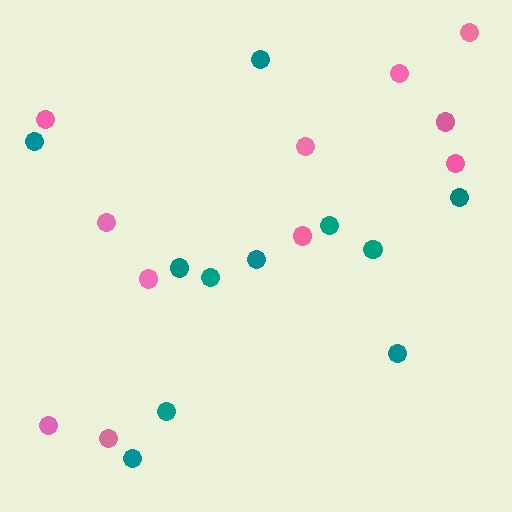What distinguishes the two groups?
There are 2 groups: one group of teal circles (11) and one group of pink circles (11).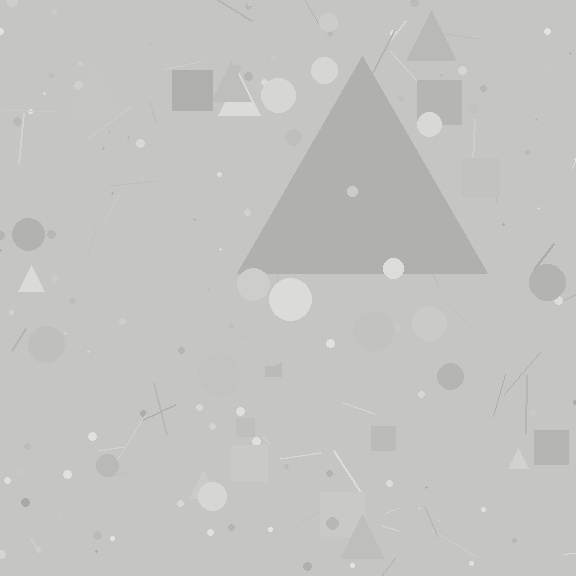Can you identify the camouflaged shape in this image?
The camouflaged shape is a triangle.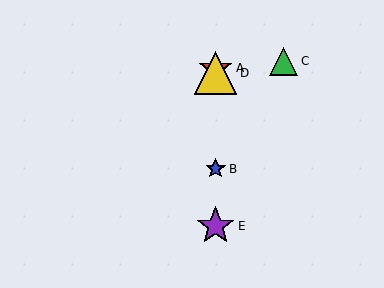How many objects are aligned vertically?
4 objects (A, B, D, E) are aligned vertically.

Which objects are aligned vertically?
Objects A, B, D, E are aligned vertically.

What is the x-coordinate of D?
Object D is at x≈216.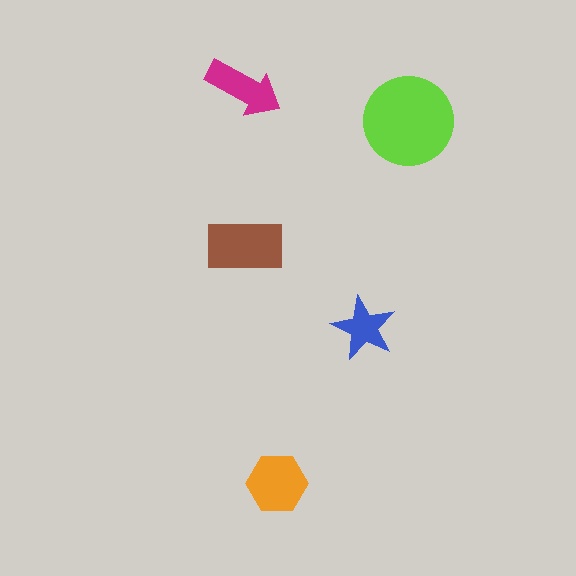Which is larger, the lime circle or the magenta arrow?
The lime circle.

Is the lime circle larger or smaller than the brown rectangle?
Larger.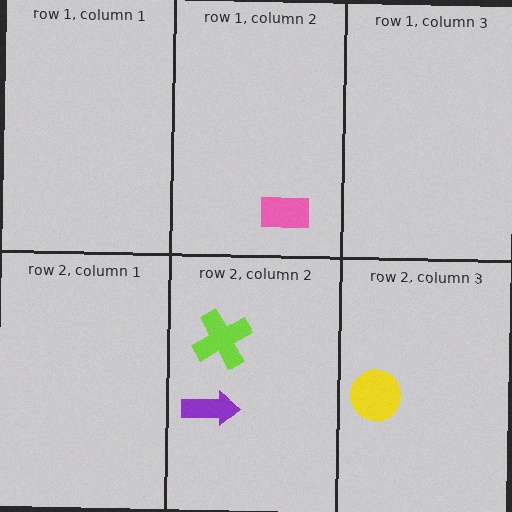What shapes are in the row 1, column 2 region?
The pink rectangle.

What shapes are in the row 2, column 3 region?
The yellow circle.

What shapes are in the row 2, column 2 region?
The purple arrow, the lime cross.